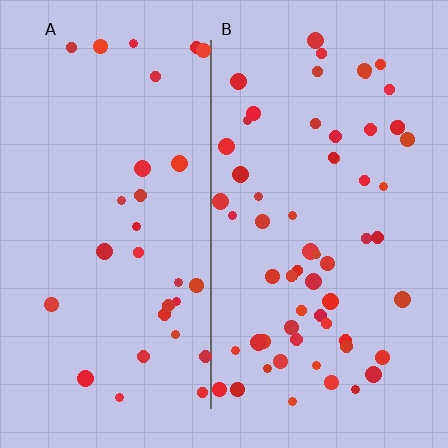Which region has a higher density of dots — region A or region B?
B (the right).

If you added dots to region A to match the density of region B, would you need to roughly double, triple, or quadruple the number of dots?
Approximately double.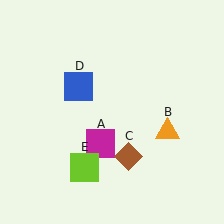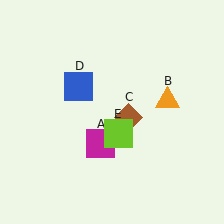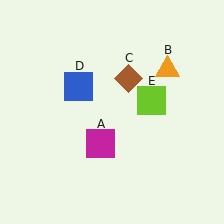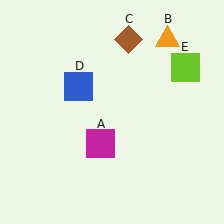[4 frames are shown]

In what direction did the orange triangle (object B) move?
The orange triangle (object B) moved up.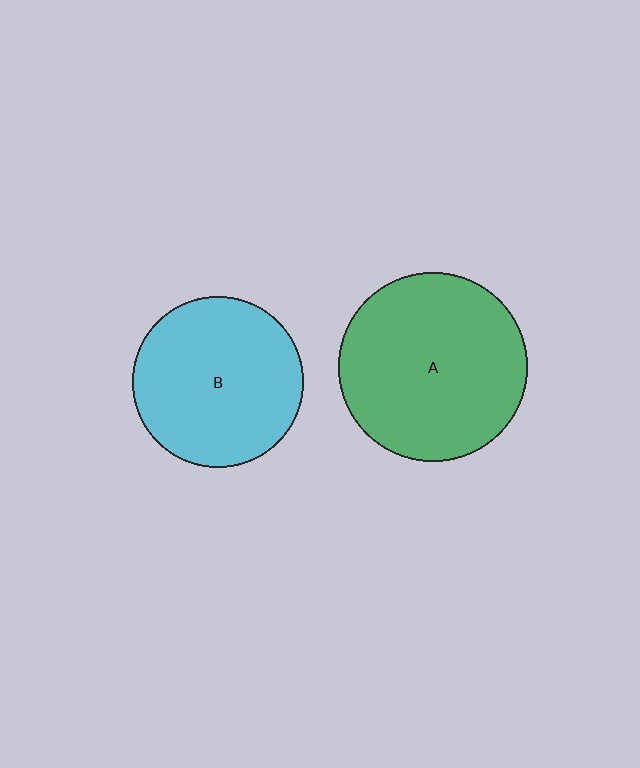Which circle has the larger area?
Circle A (green).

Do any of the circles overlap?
No, none of the circles overlap.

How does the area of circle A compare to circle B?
Approximately 1.2 times.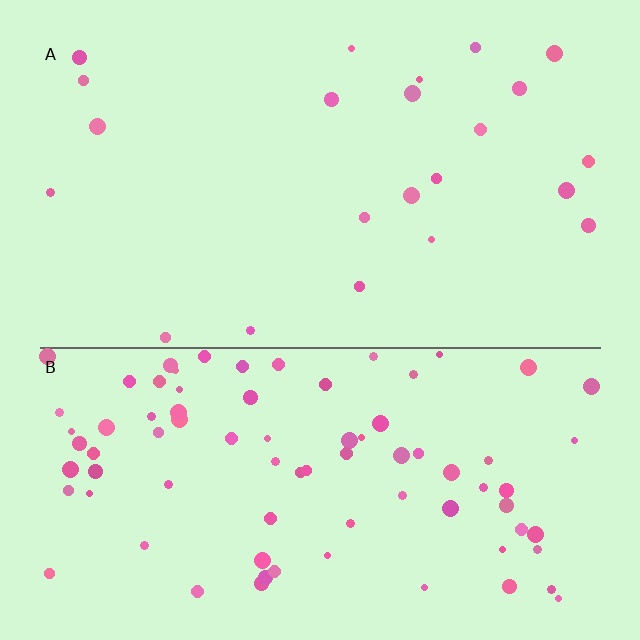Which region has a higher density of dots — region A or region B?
B (the bottom).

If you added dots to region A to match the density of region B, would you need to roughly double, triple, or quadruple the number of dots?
Approximately quadruple.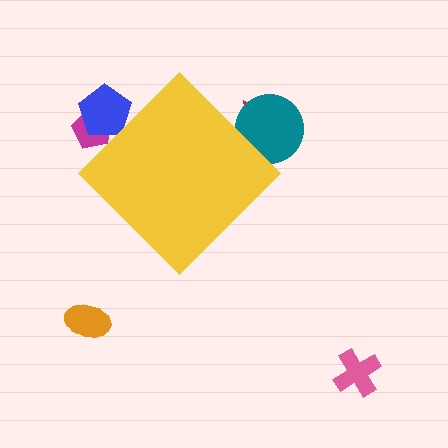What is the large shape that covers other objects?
A yellow diamond.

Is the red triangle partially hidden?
Yes, the red triangle is partially hidden behind the yellow diamond.